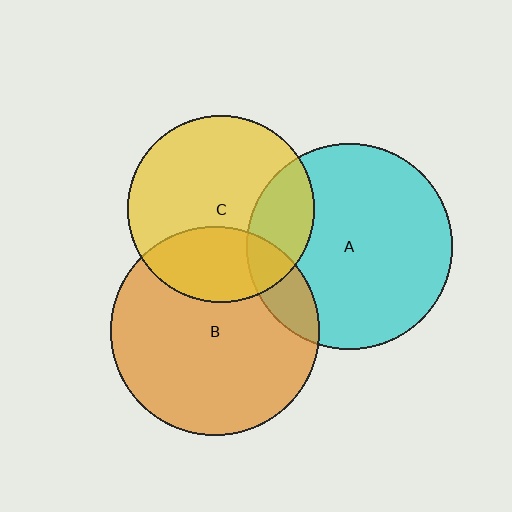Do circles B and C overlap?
Yes.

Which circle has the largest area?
Circle B (orange).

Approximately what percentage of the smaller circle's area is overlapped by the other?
Approximately 30%.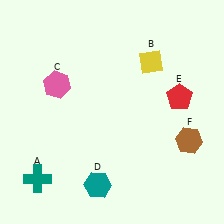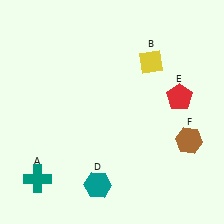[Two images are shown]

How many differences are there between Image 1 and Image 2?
There is 1 difference between the two images.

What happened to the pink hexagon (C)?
The pink hexagon (C) was removed in Image 2. It was in the top-left area of Image 1.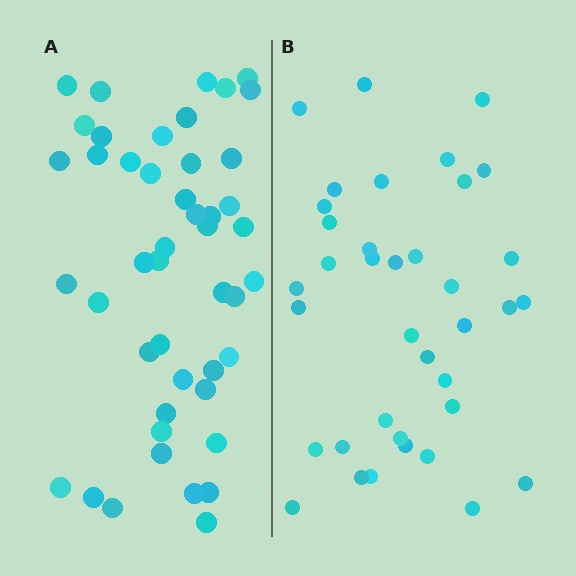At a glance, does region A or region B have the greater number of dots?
Region A (the left region) has more dots.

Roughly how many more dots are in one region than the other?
Region A has roughly 8 or so more dots than region B.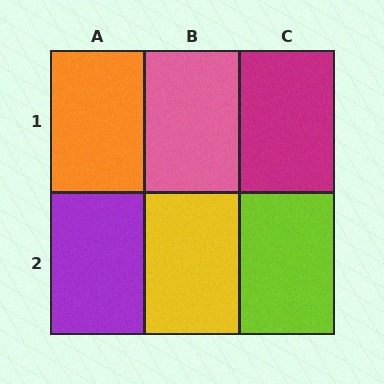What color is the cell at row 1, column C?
Magenta.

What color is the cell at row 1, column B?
Pink.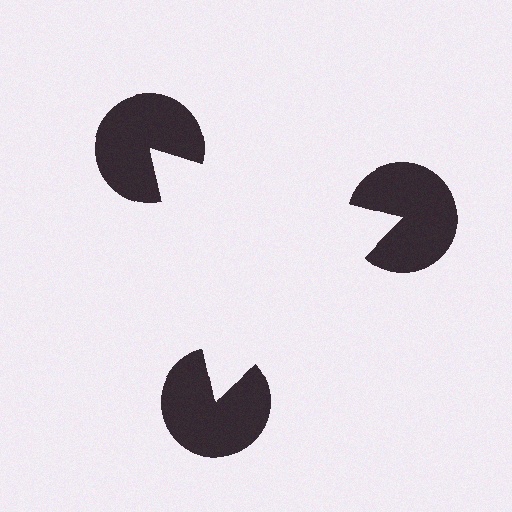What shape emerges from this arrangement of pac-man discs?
An illusory triangle — its edges are inferred from the aligned wedge cuts in the pac-man discs, not physically drawn.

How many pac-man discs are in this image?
There are 3 — one at each vertex of the illusory triangle.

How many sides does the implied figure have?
3 sides.